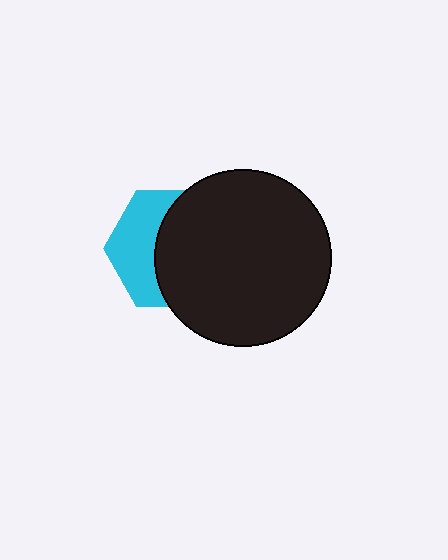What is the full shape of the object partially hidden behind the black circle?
The partially hidden object is a cyan hexagon.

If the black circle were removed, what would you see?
You would see the complete cyan hexagon.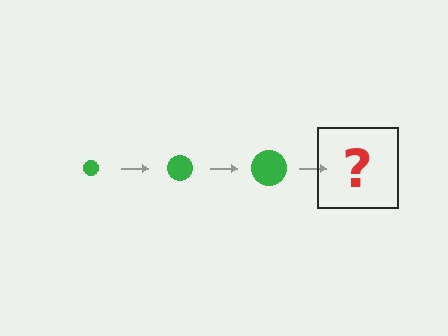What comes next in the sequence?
The next element should be a green circle, larger than the previous one.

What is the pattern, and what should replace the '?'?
The pattern is that the circle gets progressively larger each step. The '?' should be a green circle, larger than the previous one.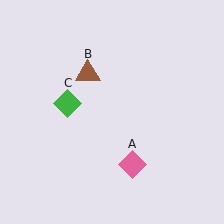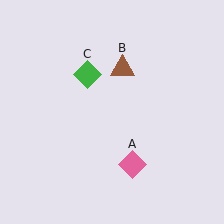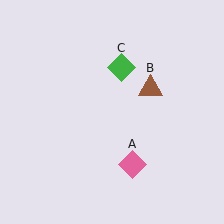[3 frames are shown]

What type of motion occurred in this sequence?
The brown triangle (object B), green diamond (object C) rotated clockwise around the center of the scene.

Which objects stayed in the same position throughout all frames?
Pink diamond (object A) remained stationary.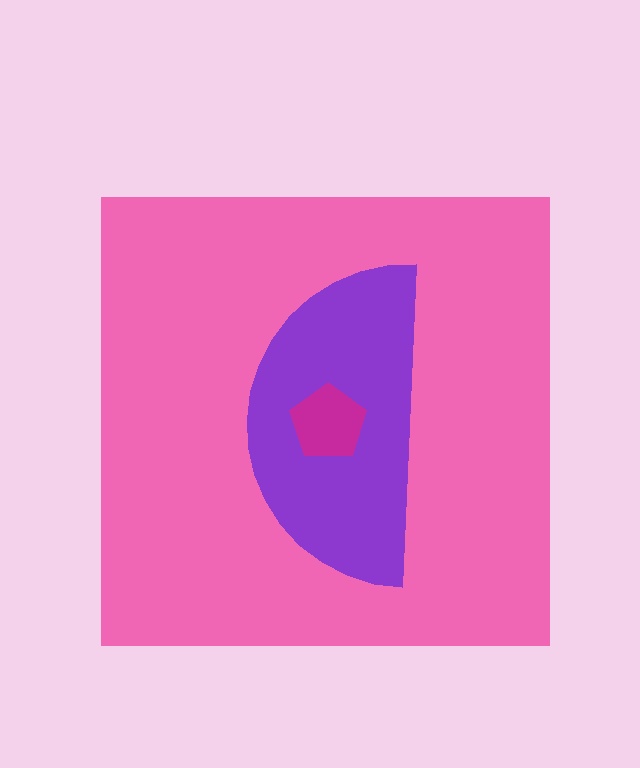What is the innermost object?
The magenta pentagon.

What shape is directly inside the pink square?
The purple semicircle.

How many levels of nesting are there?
3.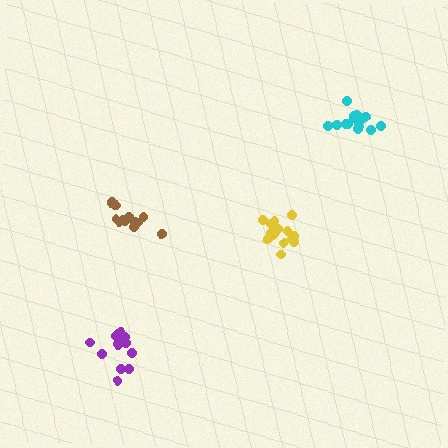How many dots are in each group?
Group 1: 14 dots, Group 2: 15 dots, Group 3: 15 dots, Group 4: 12 dots (56 total).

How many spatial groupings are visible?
There are 4 spatial groupings.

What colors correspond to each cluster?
The clusters are colored: brown, cyan, yellow, purple.